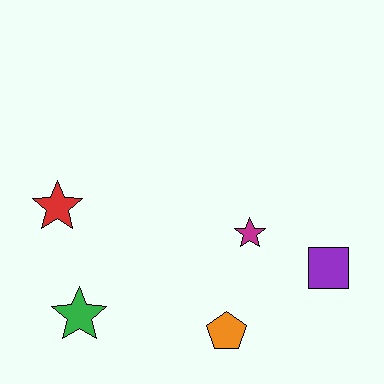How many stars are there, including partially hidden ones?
There are 3 stars.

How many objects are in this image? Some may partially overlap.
There are 5 objects.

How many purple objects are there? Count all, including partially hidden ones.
There is 1 purple object.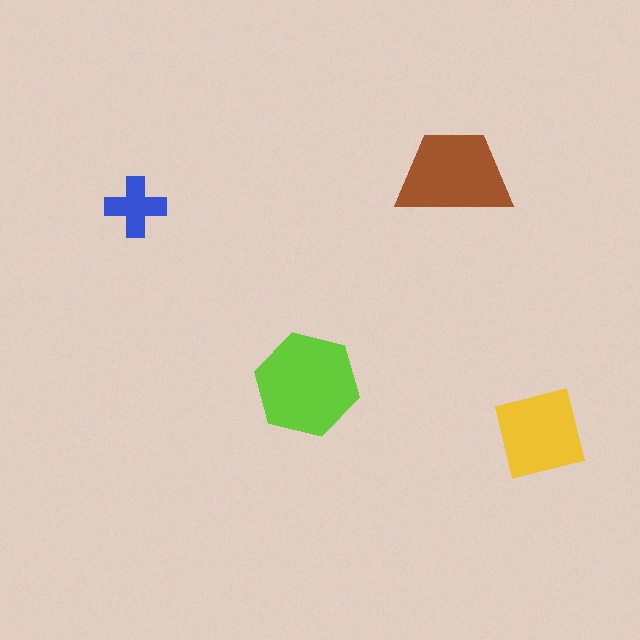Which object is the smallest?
The blue cross.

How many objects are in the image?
There are 4 objects in the image.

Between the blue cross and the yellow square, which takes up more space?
The yellow square.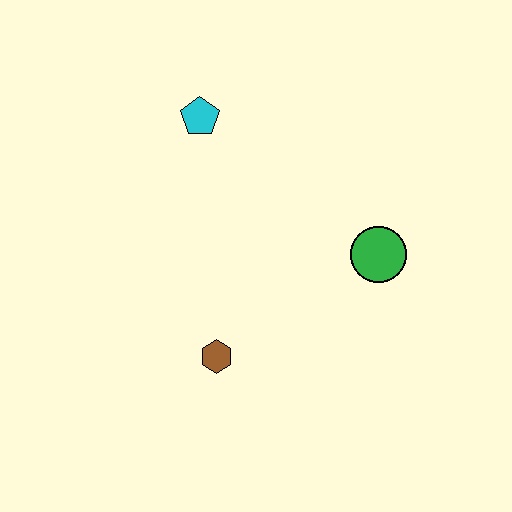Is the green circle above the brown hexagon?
Yes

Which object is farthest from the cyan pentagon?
The brown hexagon is farthest from the cyan pentagon.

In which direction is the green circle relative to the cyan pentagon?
The green circle is to the right of the cyan pentagon.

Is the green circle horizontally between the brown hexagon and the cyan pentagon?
No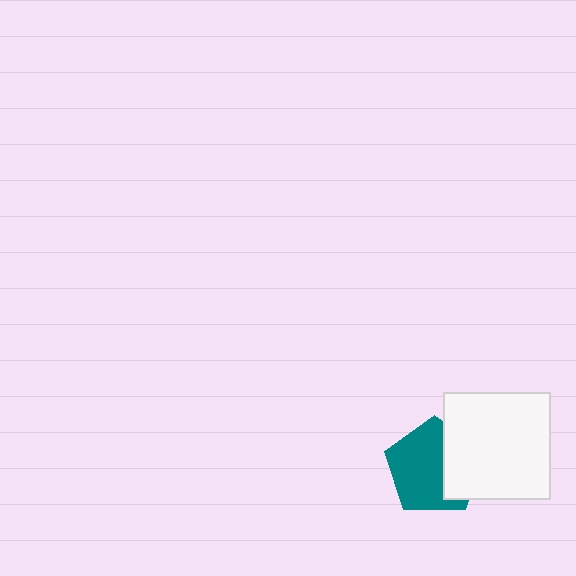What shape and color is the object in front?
The object in front is a white square.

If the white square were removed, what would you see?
You would see the complete teal pentagon.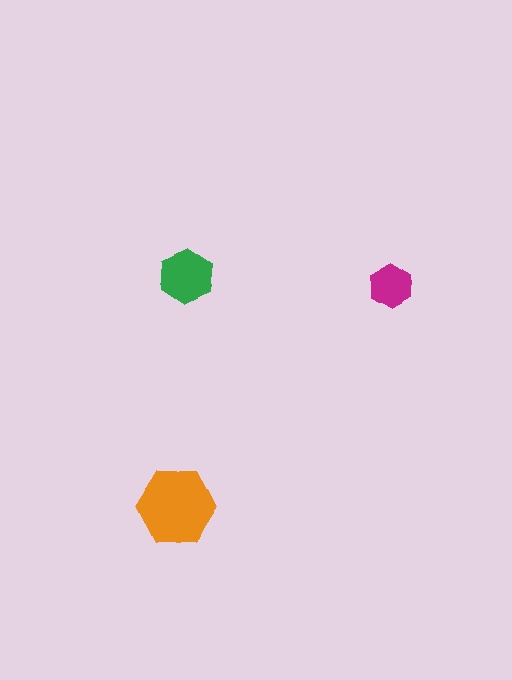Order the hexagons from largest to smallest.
the orange one, the green one, the magenta one.